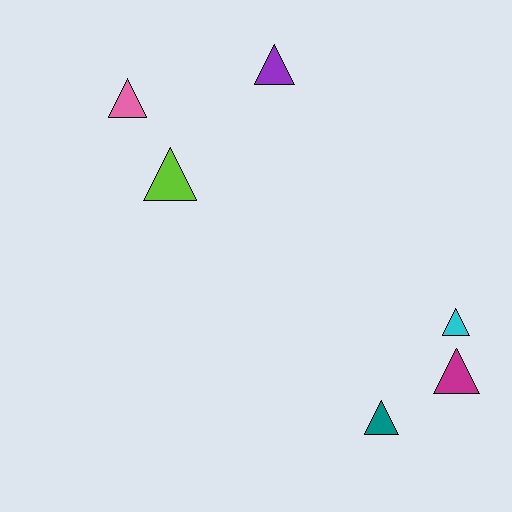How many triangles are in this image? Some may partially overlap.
There are 6 triangles.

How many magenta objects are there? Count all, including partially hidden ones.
There is 1 magenta object.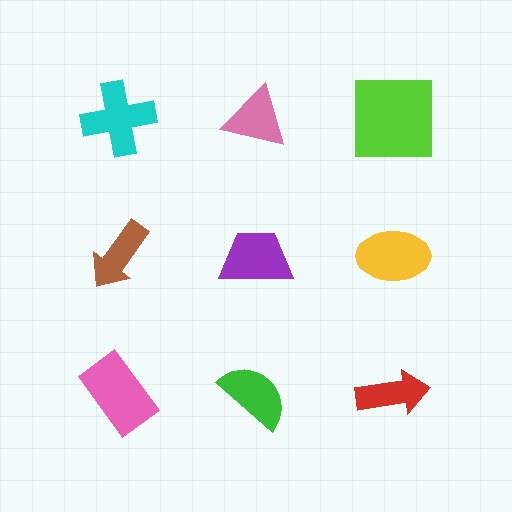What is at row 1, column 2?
A pink triangle.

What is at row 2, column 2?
A purple trapezoid.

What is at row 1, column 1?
A cyan cross.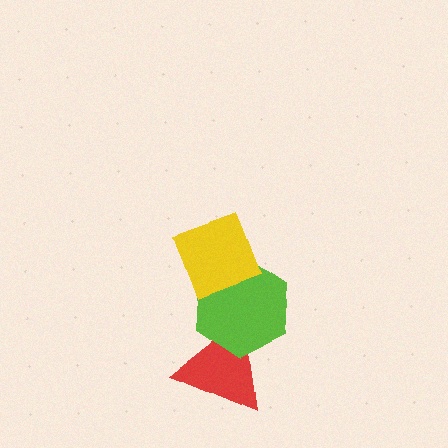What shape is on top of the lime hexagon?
The yellow diamond is on top of the lime hexagon.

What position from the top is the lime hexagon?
The lime hexagon is 2nd from the top.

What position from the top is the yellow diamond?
The yellow diamond is 1st from the top.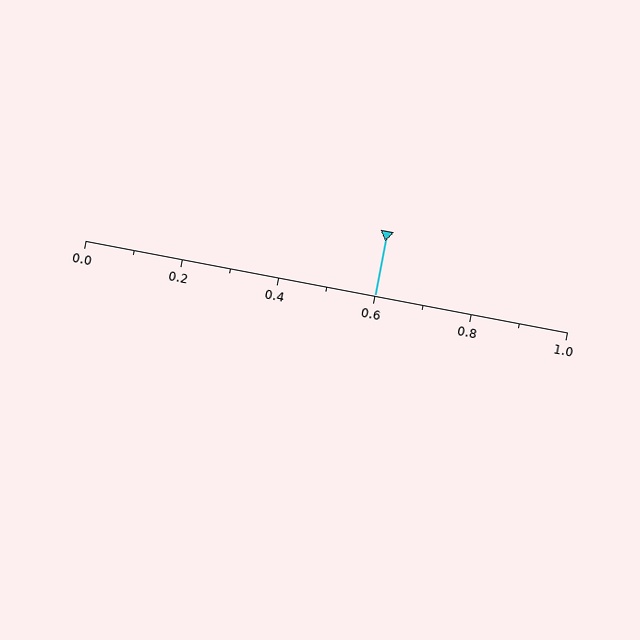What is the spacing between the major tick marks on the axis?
The major ticks are spaced 0.2 apart.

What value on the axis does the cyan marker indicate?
The marker indicates approximately 0.6.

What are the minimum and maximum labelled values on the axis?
The axis runs from 0.0 to 1.0.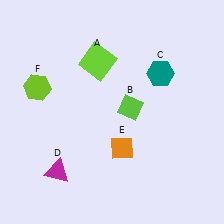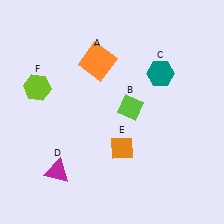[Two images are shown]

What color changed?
The square (A) changed from lime in Image 1 to orange in Image 2.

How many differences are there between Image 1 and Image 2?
There is 1 difference between the two images.